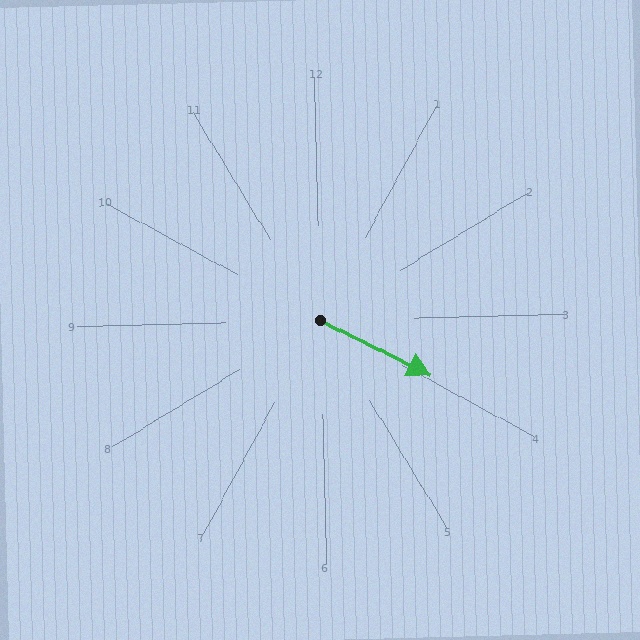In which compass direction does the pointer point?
Southeast.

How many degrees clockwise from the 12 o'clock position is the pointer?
Approximately 118 degrees.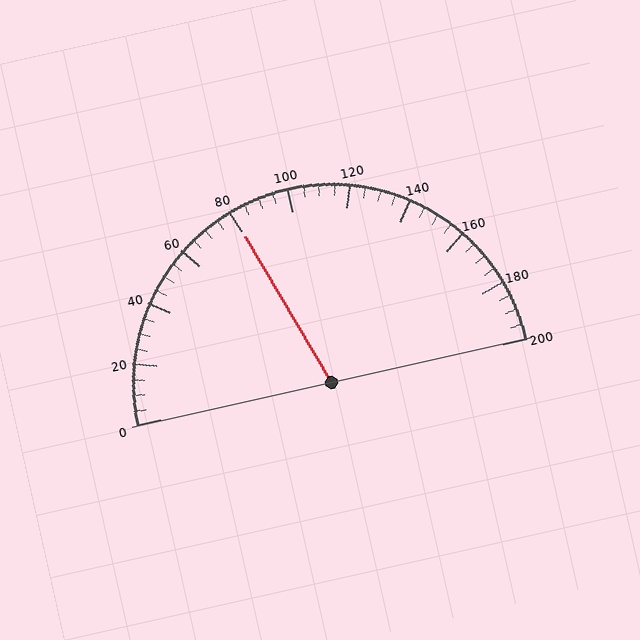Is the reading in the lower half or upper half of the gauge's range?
The reading is in the lower half of the range (0 to 200).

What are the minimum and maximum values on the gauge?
The gauge ranges from 0 to 200.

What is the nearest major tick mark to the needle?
The nearest major tick mark is 80.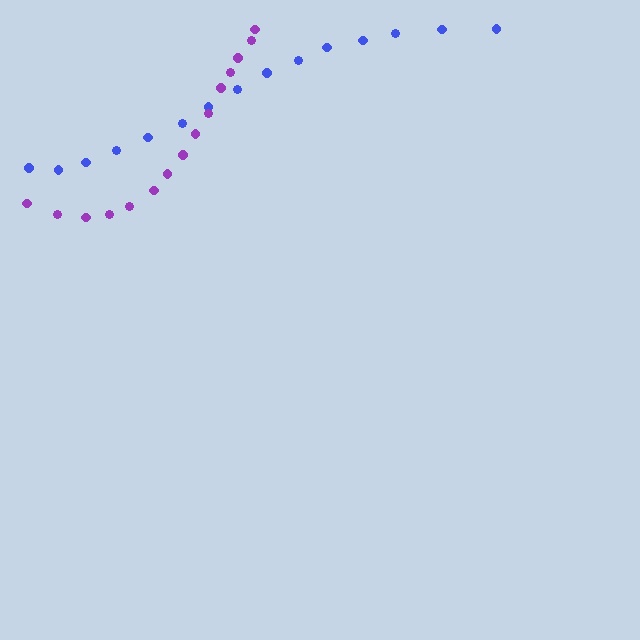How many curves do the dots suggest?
There are 2 distinct paths.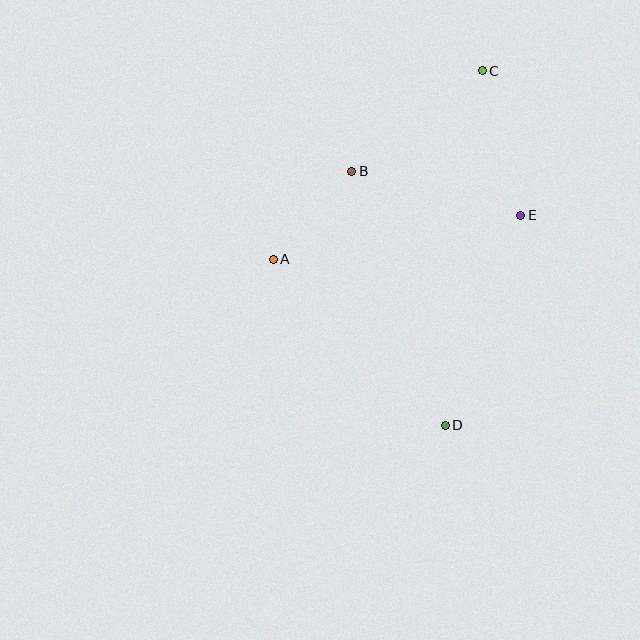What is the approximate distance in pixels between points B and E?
The distance between B and E is approximately 175 pixels.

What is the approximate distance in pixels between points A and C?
The distance between A and C is approximately 281 pixels.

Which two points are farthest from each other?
Points C and D are farthest from each other.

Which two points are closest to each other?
Points A and B are closest to each other.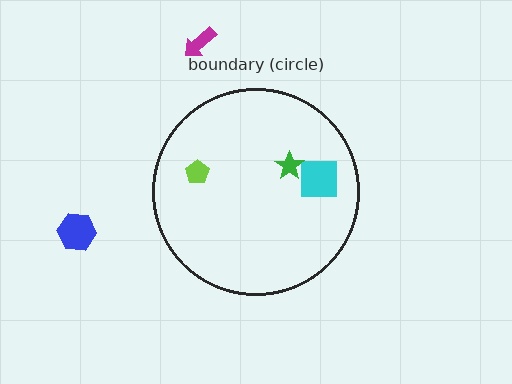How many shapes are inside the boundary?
3 inside, 2 outside.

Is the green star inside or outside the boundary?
Inside.